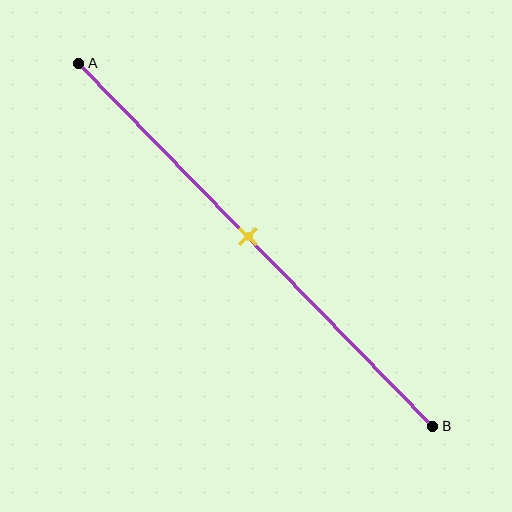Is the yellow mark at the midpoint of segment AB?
Yes, the mark is approximately at the midpoint.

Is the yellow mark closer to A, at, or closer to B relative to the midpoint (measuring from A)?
The yellow mark is approximately at the midpoint of segment AB.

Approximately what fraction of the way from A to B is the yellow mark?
The yellow mark is approximately 50% of the way from A to B.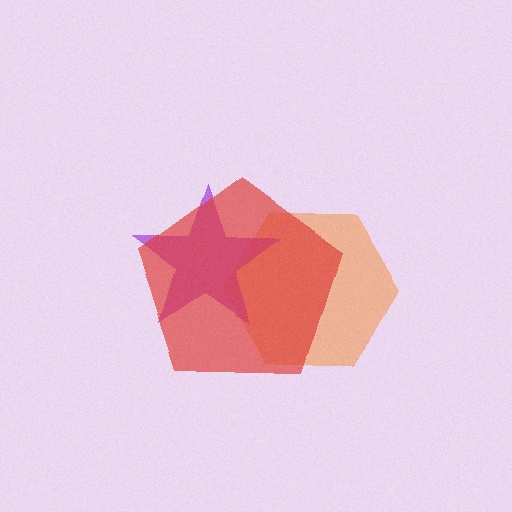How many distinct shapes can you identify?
There are 3 distinct shapes: an orange hexagon, a purple star, a red pentagon.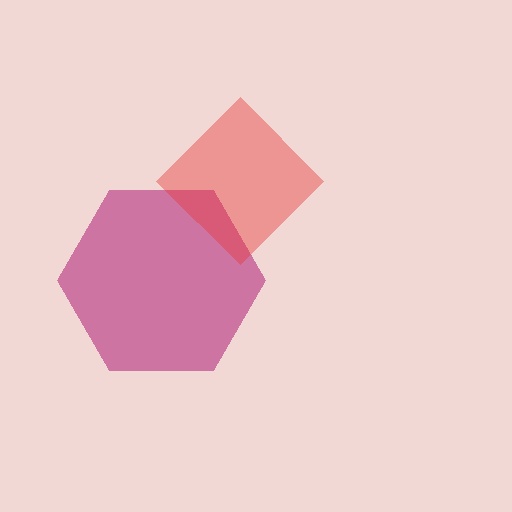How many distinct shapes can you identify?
There are 2 distinct shapes: a magenta hexagon, a red diamond.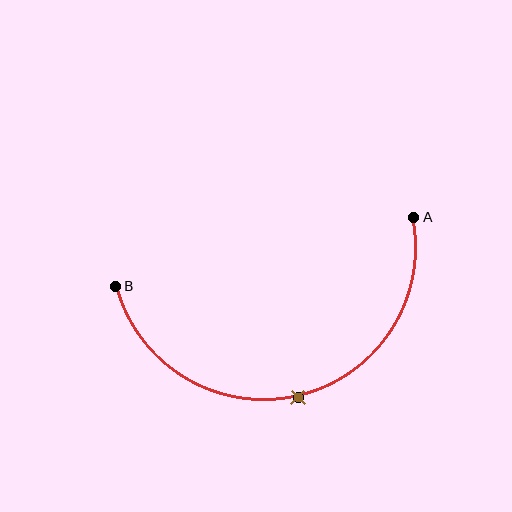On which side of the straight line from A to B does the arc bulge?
The arc bulges below the straight line connecting A and B.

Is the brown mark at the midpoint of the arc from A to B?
Yes. The brown mark lies on the arc at equal arc-length from both A and B — it is the arc midpoint.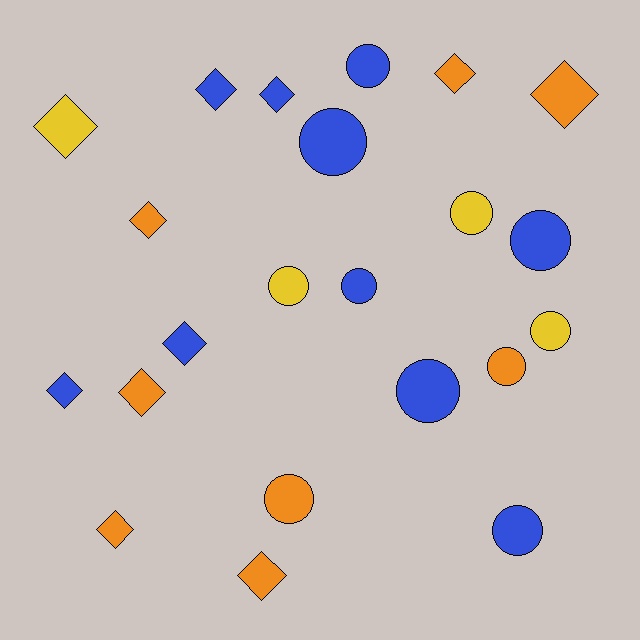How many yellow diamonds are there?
There is 1 yellow diamond.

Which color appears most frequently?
Blue, with 10 objects.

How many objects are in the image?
There are 22 objects.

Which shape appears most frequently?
Circle, with 11 objects.